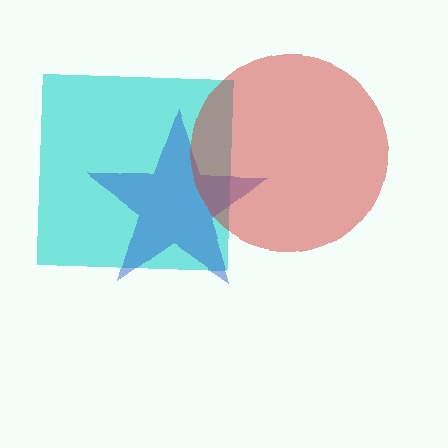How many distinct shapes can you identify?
There are 3 distinct shapes: a cyan square, a blue star, a red circle.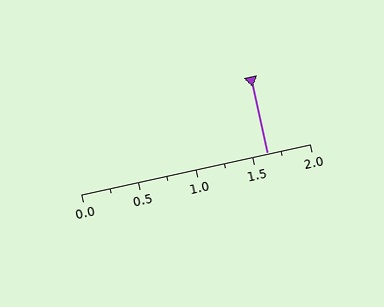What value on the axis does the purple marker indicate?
The marker indicates approximately 1.62.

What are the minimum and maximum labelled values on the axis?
The axis runs from 0.0 to 2.0.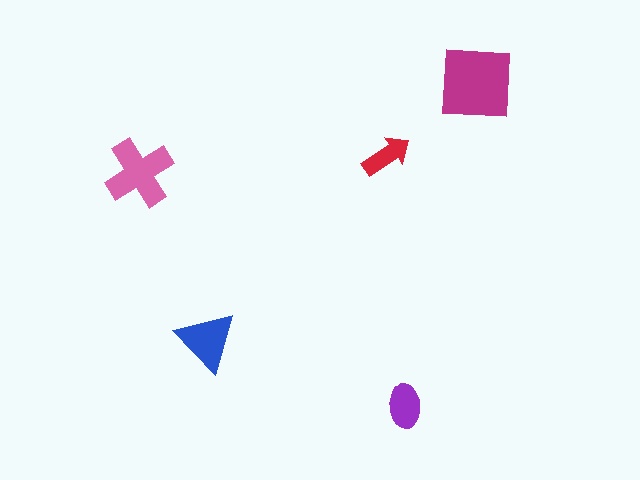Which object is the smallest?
The red arrow.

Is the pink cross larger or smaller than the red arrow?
Larger.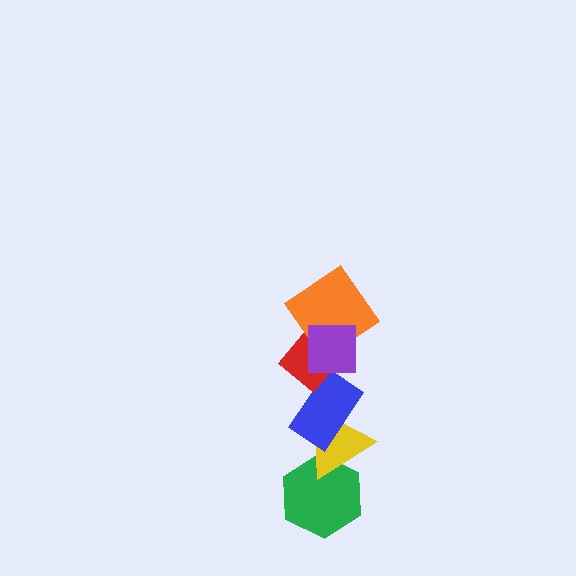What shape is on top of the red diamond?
The orange diamond is on top of the red diamond.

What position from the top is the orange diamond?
The orange diamond is 2nd from the top.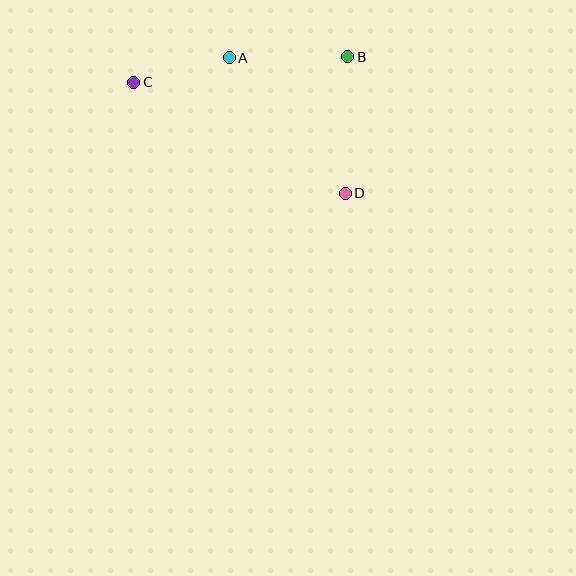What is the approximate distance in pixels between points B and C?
The distance between B and C is approximately 216 pixels.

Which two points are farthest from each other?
Points C and D are farthest from each other.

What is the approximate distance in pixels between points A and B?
The distance between A and B is approximately 119 pixels.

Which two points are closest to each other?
Points A and C are closest to each other.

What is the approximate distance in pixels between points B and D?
The distance between B and D is approximately 137 pixels.